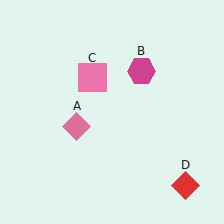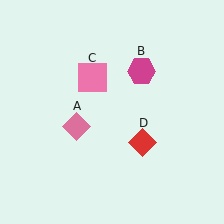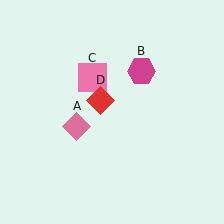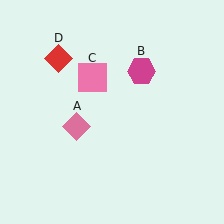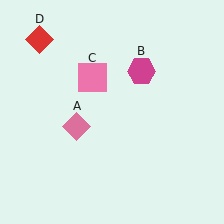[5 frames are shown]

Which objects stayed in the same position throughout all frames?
Pink diamond (object A) and magenta hexagon (object B) and pink square (object C) remained stationary.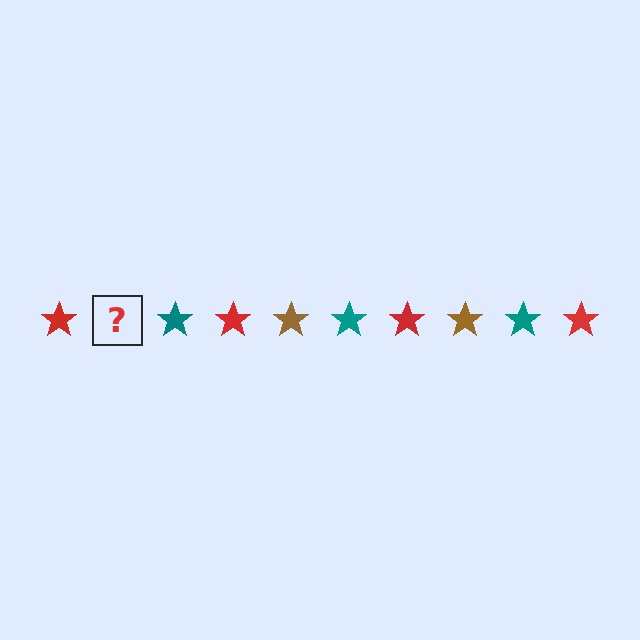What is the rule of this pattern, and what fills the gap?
The rule is that the pattern cycles through red, brown, teal stars. The gap should be filled with a brown star.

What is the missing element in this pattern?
The missing element is a brown star.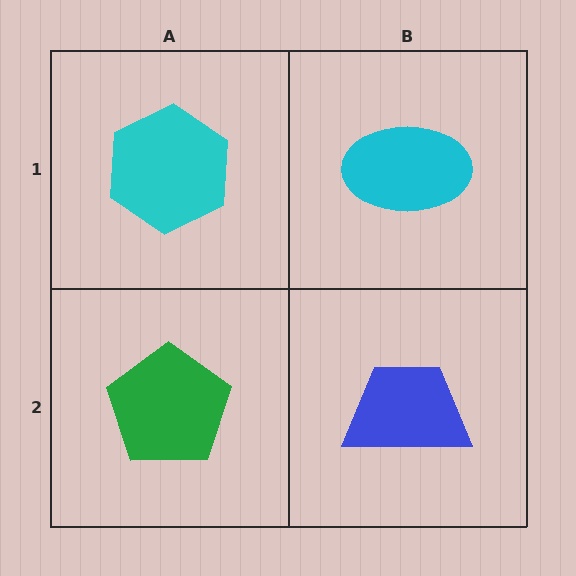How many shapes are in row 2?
2 shapes.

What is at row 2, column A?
A green pentagon.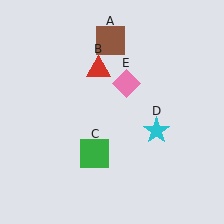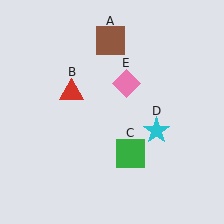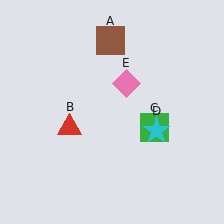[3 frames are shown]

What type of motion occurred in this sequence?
The red triangle (object B), green square (object C) rotated counterclockwise around the center of the scene.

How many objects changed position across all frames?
2 objects changed position: red triangle (object B), green square (object C).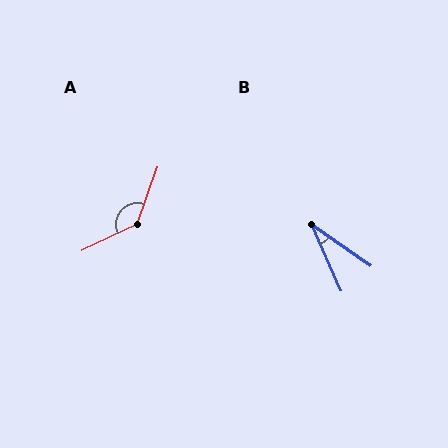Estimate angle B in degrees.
Approximately 31 degrees.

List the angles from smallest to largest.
B (31°), A (136°).